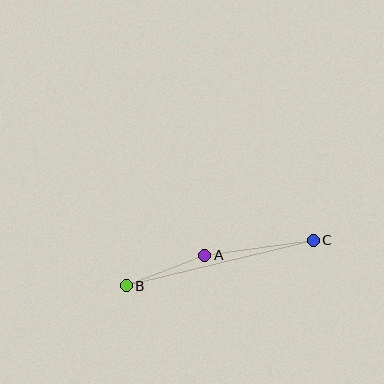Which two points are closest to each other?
Points A and B are closest to each other.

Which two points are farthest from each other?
Points B and C are farthest from each other.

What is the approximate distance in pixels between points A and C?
The distance between A and C is approximately 110 pixels.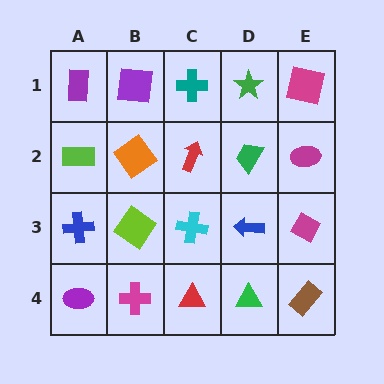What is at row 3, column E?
A magenta diamond.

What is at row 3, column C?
A cyan cross.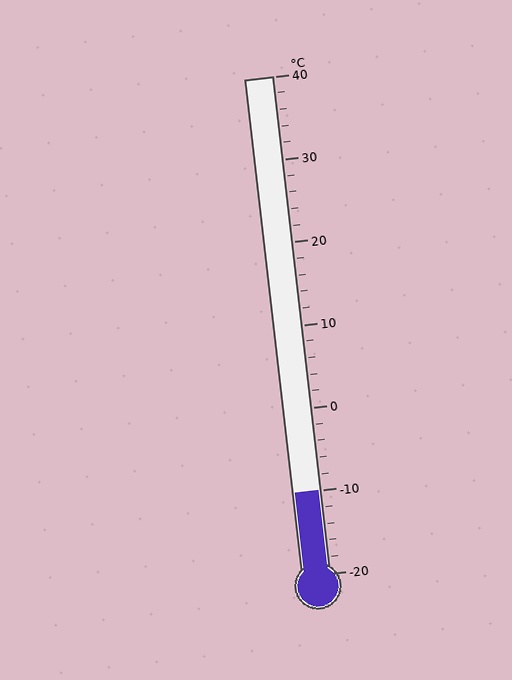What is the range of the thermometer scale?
The thermometer scale ranges from -20°C to 40°C.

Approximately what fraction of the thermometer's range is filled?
The thermometer is filled to approximately 15% of its range.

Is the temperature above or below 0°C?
The temperature is below 0°C.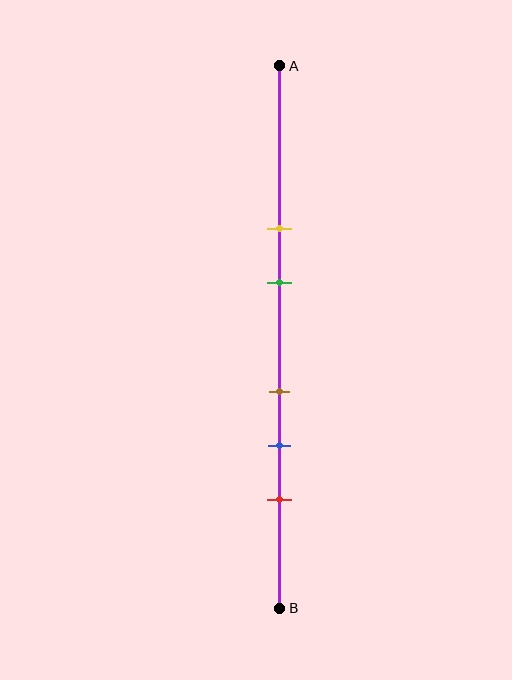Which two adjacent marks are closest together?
The brown and blue marks are the closest adjacent pair.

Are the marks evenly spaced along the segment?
No, the marks are not evenly spaced.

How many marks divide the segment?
There are 5 marks dividing the segment.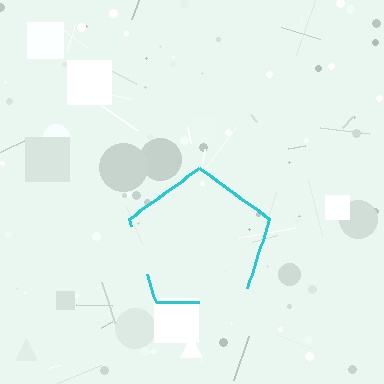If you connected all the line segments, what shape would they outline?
They would outline a pentagon.